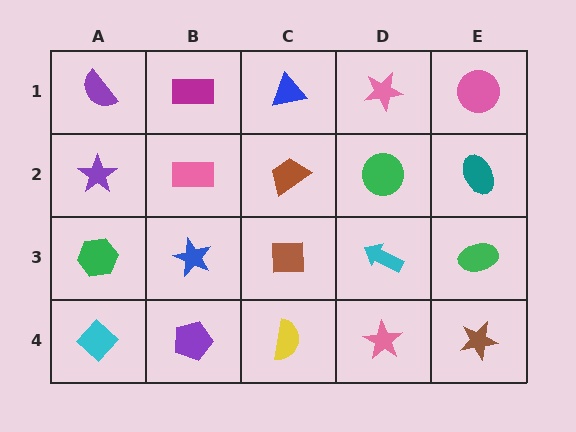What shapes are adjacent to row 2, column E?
A pink circle (row 1, column E), a green ellipse (row 3, column E), a green circle (row 2, column D).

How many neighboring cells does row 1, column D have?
3.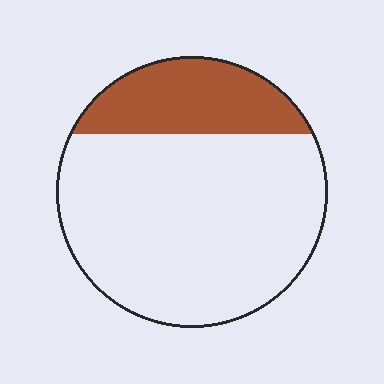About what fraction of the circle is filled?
About one quarter (1/4).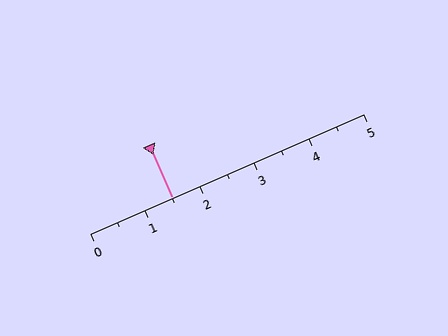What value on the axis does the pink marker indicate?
The marker indicates approximately 1.5.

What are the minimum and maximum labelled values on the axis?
The axis runs from 0 to 5.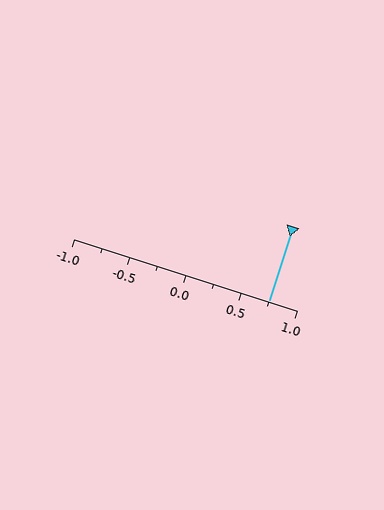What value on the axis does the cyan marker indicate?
The marker indicates approximately 0.75.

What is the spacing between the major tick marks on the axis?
The major ticks are spaced 0.5 apart.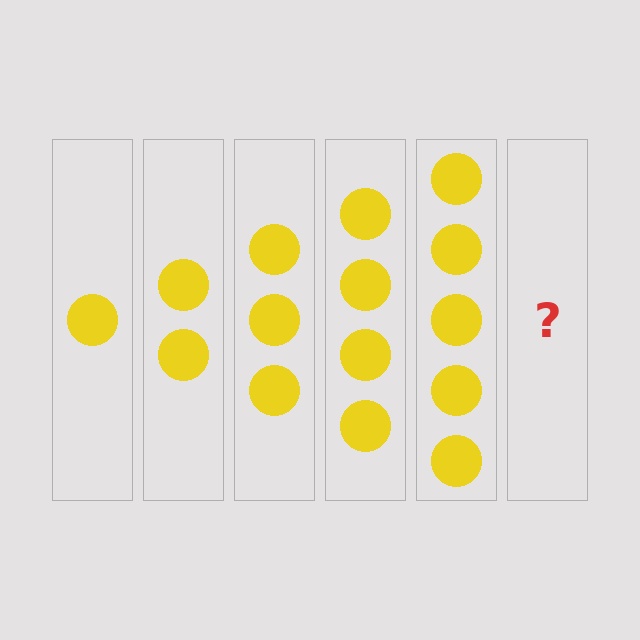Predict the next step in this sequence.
The next step is 6 circles.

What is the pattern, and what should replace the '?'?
The pattern is that each step adds one more circle. The '?' should be 6 circles.